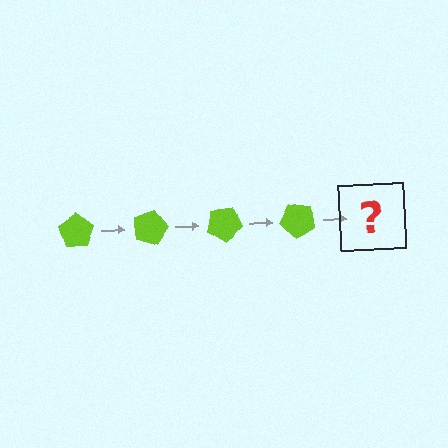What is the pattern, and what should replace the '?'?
The pattern is that the pentagon rotates 15 degrees each step. The '?' should be a lime pentagon rotated 60 degrees.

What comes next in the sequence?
The next element should be a lime pentagon rotated 60 degrees.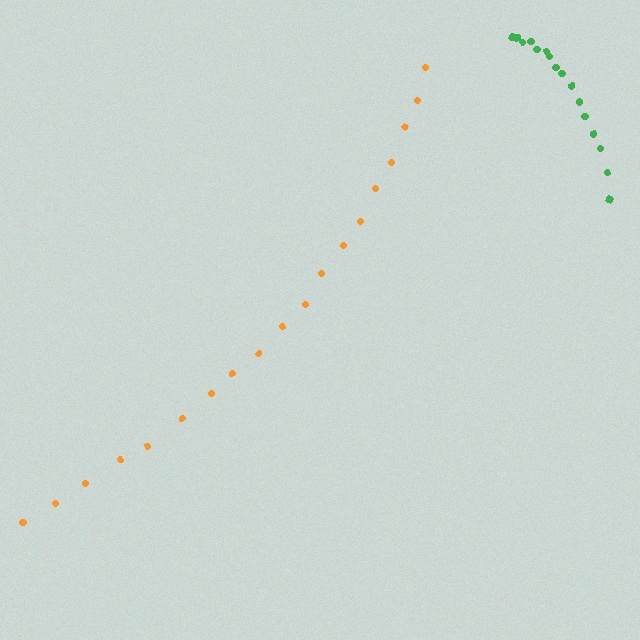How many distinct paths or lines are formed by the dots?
There are 2 distinct paths.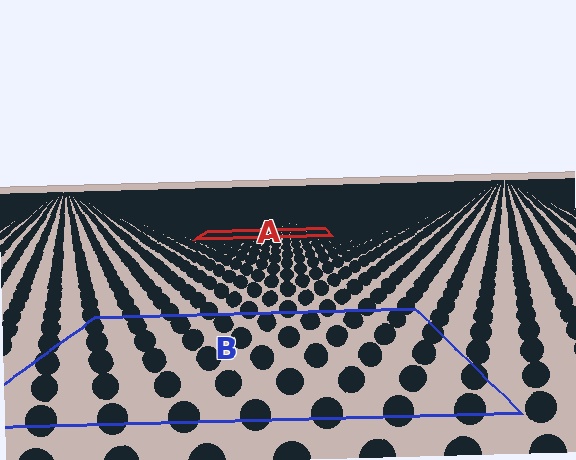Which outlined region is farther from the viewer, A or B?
Region A is farther from the viewer — the texture elements inside it appear smaller and more densely packed.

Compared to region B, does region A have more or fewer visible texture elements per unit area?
Region A has more texture elements per unit area — they are packed more densely because it is farther away.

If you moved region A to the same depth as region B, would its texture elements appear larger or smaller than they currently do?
They would appear larger. At a closer depth, the same texture elements are projected at a bigger on-screen size.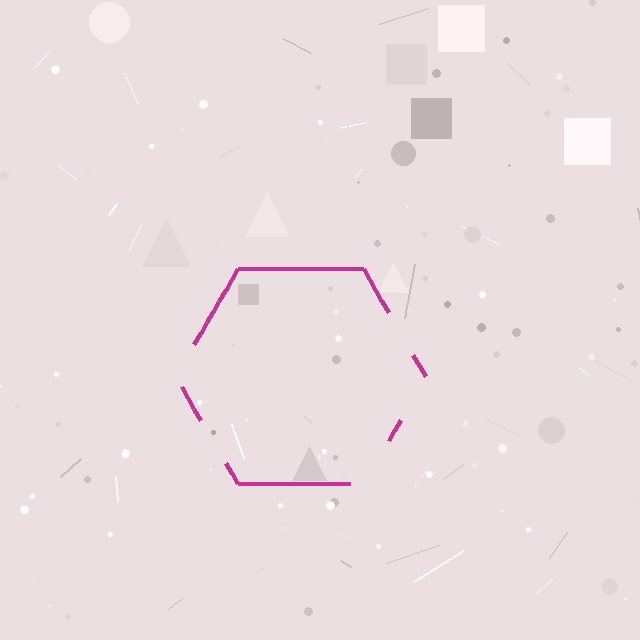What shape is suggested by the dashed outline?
The dashed outline suggests a hexagon.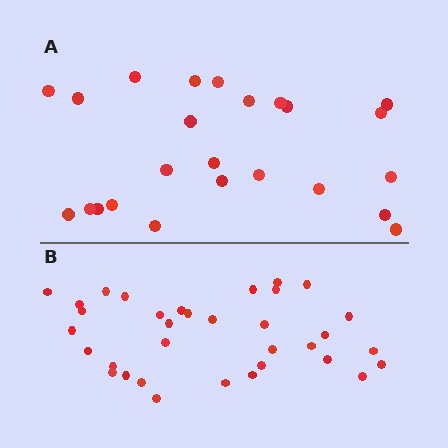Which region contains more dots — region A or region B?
Region B (the bottom region) has more dots.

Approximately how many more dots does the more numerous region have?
Region B has roughly 10 or so more dots than region A.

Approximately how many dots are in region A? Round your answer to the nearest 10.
About 20 dots. (The exact count is 24, which rounds to 20.)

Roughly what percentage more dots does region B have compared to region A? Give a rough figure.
About 40% more.